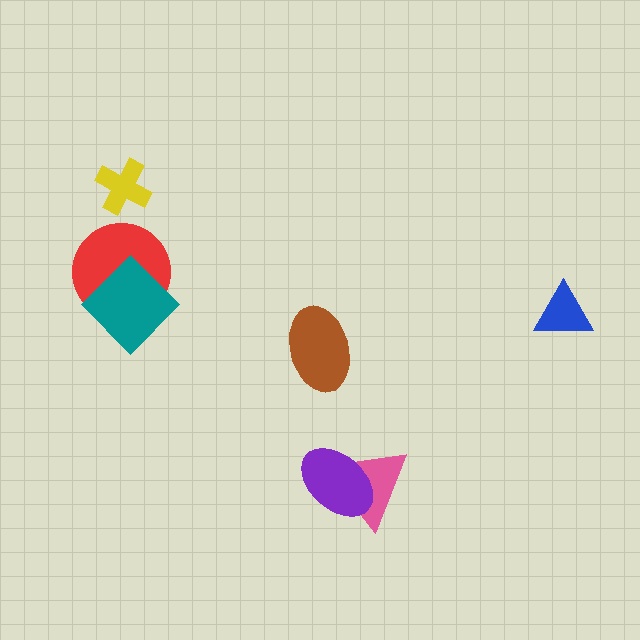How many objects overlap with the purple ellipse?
1 object overlaps with the purple ellipse.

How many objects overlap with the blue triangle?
0 objects overlap with the blue triangle.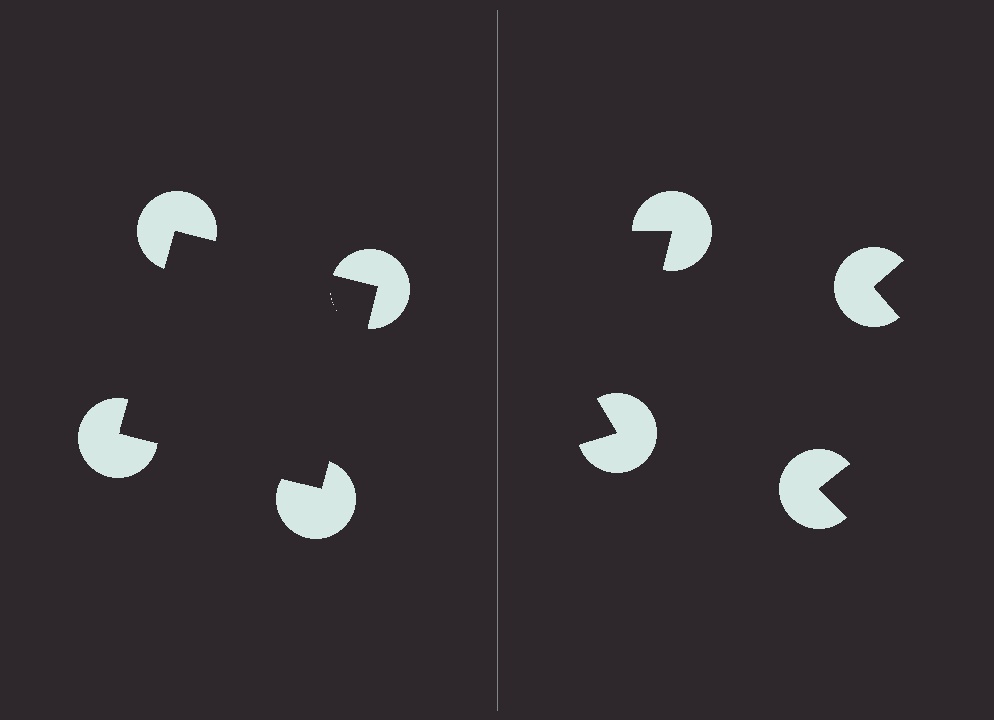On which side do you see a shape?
An illusory square appears on the left side. On the right side the wedge cuts are rotated, so no coherent shape forms.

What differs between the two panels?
The pac-man discs are positioned identically on both sides; only the wedge orientations differ. On the left they align to a square; on the right they are misaligned.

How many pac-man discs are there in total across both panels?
8 — 4 on each side.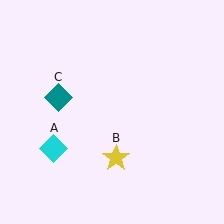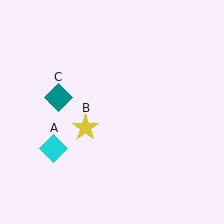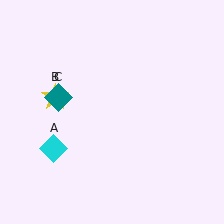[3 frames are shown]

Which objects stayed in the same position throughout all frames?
Cyan diamond (object A) and teal diamond (object C) remained stationary.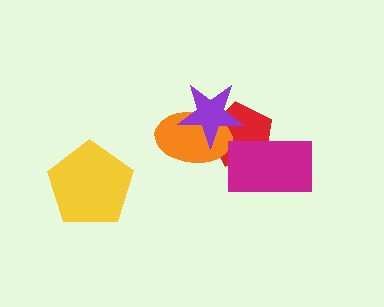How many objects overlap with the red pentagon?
3 objects overlap with the red pentagon.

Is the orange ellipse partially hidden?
Yes, it is partially covered by another shape.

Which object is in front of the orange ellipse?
The purple star is in front of the orange ellipse.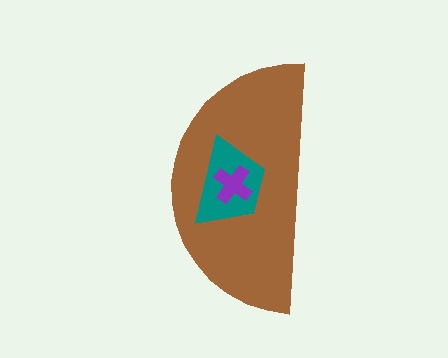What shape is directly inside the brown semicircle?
The teal trapezoid.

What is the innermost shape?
The purple cross.